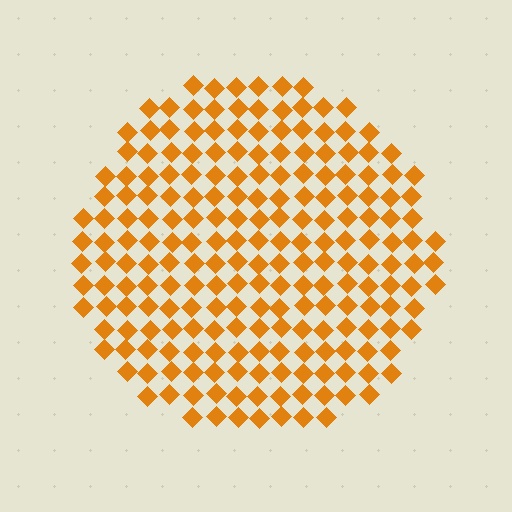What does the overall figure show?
The overall figure shows a circle.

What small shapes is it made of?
It is made of small diamonds.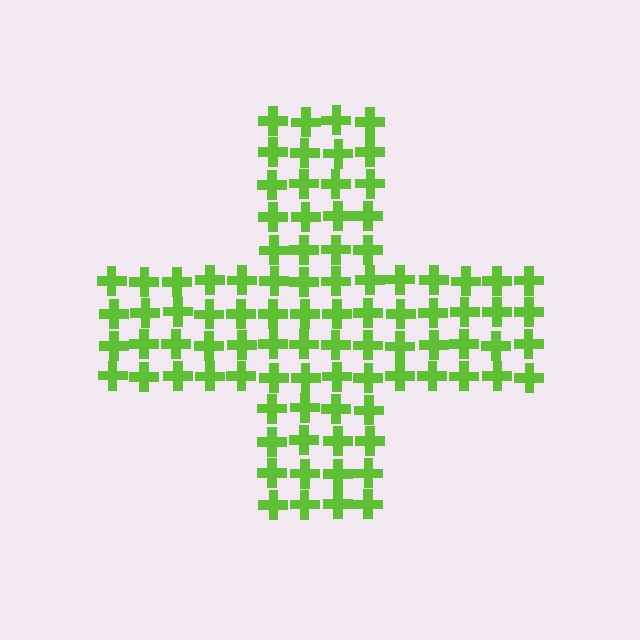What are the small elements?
The small elements are crosses.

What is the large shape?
The large shape is a cross.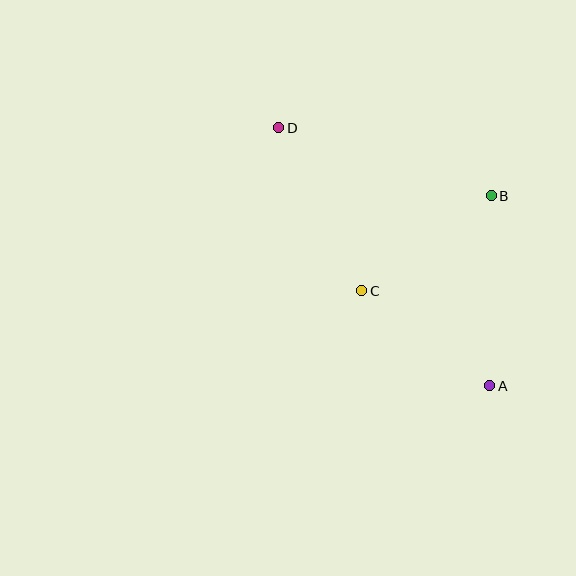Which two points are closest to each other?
Points A and C are closest to each other.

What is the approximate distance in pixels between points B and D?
The distance between B and D is approximately 223 pixels.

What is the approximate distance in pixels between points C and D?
The distance between C and D is approximately 183 pixels.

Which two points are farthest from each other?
Points A and D are farthest from each other.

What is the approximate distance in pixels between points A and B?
The distance between A and B is approximately 190 pixels.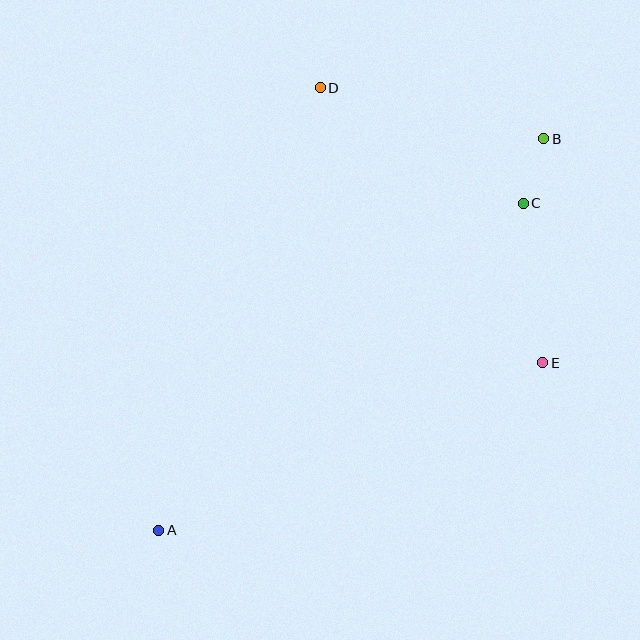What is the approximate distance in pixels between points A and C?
The distance between A and C is approximately 489 pixels.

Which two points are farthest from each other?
Points A and B are farthest from each other.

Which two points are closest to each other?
Points B and C are closest to each other.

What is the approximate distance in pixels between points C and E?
The distance between C and E is approximately 160 pixels.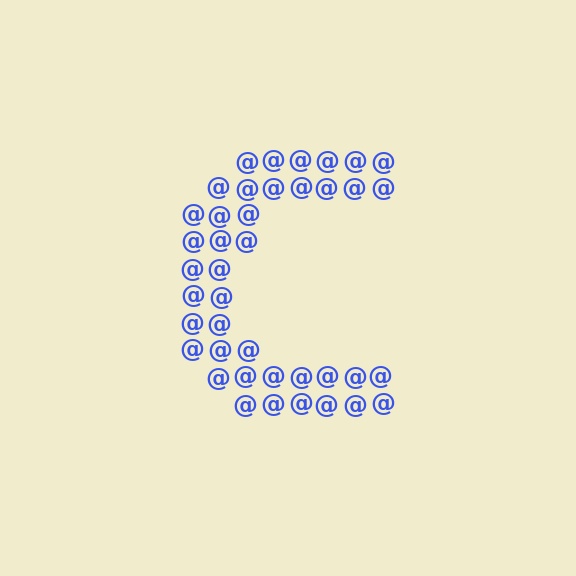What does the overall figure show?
The overall figure shows the letter C.